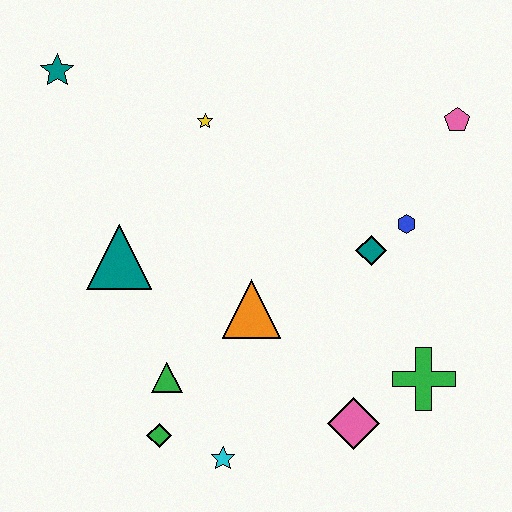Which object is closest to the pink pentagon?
The blue hexagon is closest to the pink pentagon.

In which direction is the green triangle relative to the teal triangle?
The green triangle is below the teal triangle.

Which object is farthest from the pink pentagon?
The green diamond is farthest from the pink pentagon.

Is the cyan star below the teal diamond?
Yes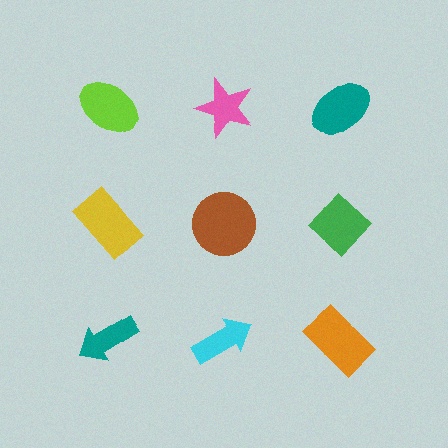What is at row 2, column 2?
A brown circle.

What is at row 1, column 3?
A teal ellipse.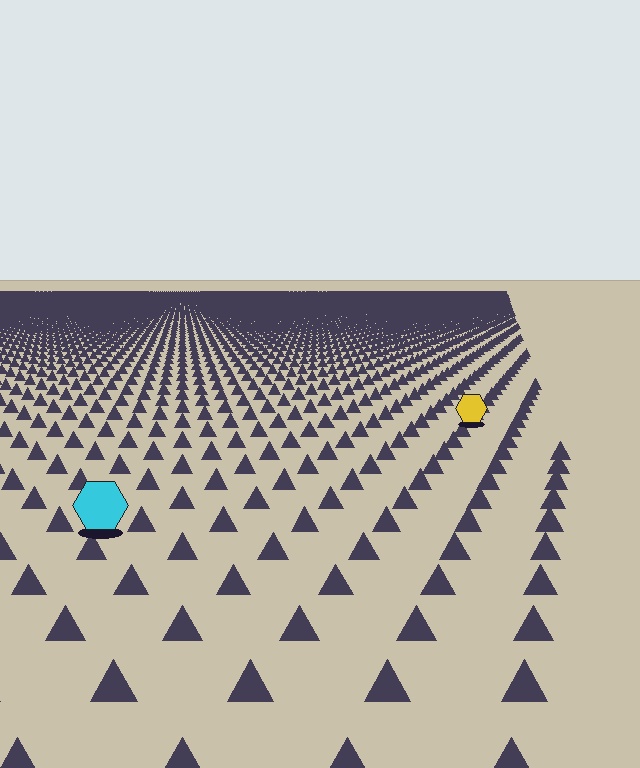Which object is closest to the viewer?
The cyan hexagon is closest. The texture marks near it are larger and more spread out.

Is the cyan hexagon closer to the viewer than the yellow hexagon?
Yes. The cyan hexagon is closer — you can tell from the texture gradient: the ground texture is coarser near it.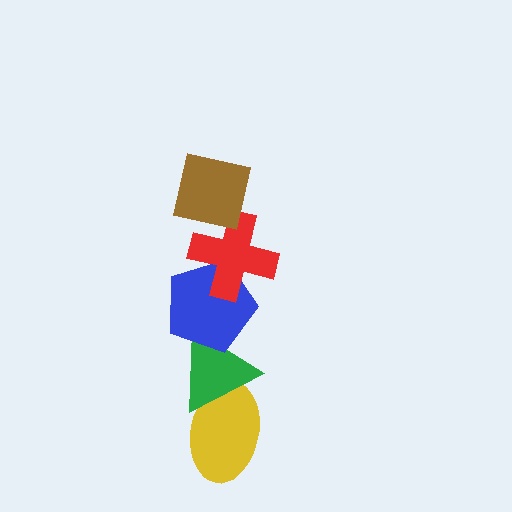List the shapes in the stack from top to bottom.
From top to bottom: the brown square, the red cross, the blue pentagon, the green triangle, the yellow ellipse.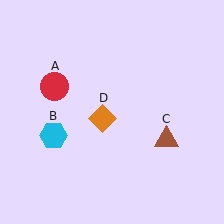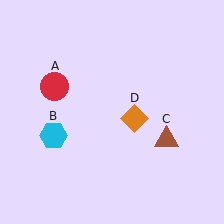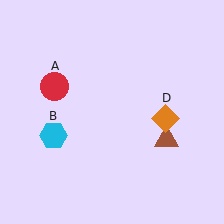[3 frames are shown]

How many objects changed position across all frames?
1 object changed position: orange diamond (object D).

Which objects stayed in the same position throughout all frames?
Red circle (object A) and cyan hexagon (object B) and brown triangle (object C) remained stationary.